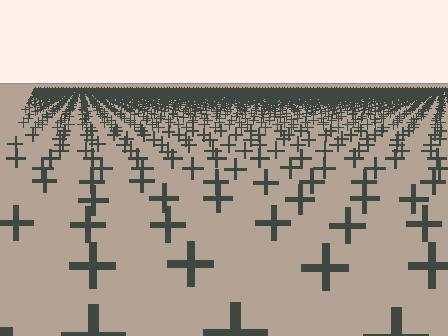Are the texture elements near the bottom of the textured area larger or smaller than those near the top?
Larger. Near the bottom, elements are closer to the viewer and appear at a bigger on-screen size.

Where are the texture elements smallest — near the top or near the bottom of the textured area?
Near the top.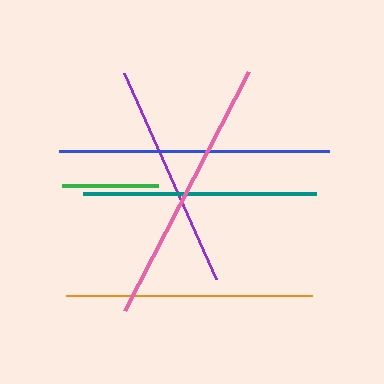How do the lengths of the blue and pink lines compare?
The blue and pink lines are approximately the same length.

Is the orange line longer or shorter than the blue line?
The blue line is longer than the orange line.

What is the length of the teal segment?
The teal segment is approximately 233 pixels long.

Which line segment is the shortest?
The green line is the shortest at approximately 96 pixels.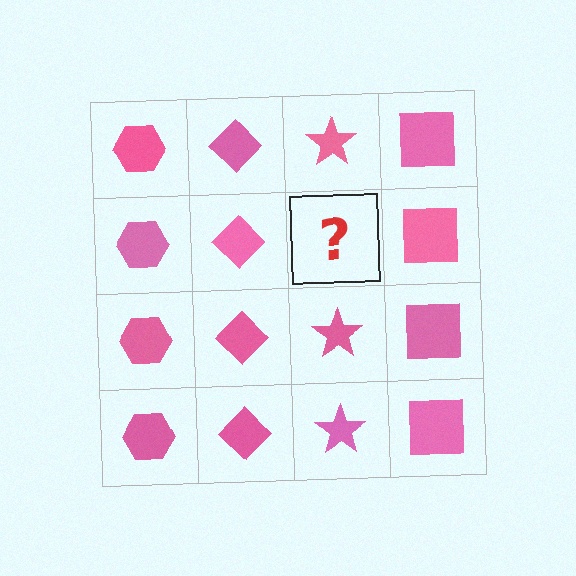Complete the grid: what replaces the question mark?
The question mark should be replaced with a pink star.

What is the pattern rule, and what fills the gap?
The rule is that each column has a consistent shape. The gap should be filled with a pink star.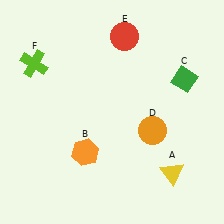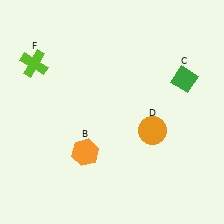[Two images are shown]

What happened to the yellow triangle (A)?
The yellow triangle (A) was removed in Image 2. It was in the bottom-right area of Image 1.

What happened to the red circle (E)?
The red circle (E) was removed in Image 2. It was in the top-right area of Image 1.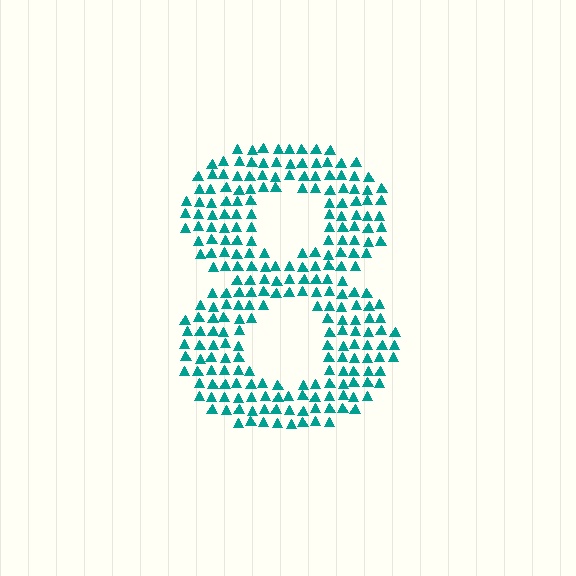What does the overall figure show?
The overall figure shows the digit 8.